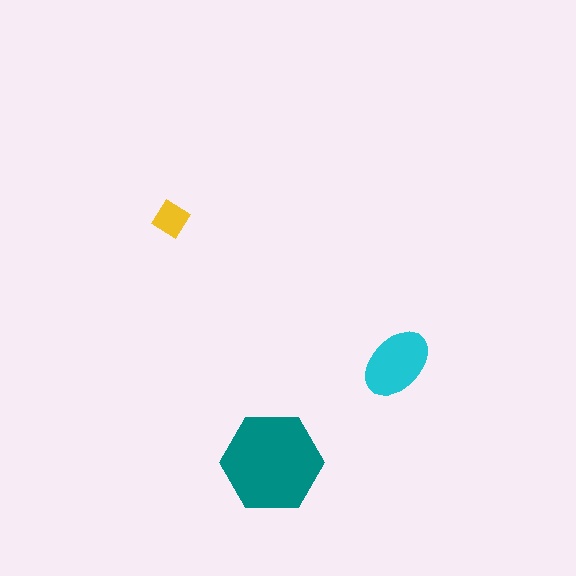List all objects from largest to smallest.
The teal hexagon, the cyan ellipse, the yellow diamond.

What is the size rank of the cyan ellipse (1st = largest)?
2nd.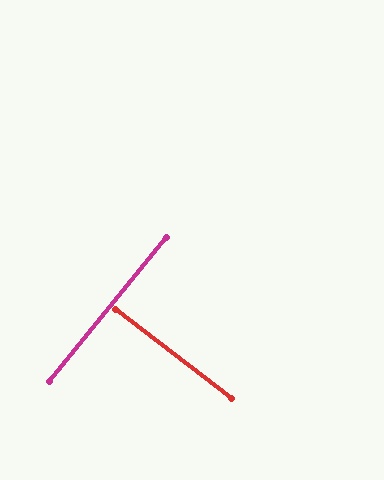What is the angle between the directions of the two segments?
Approximately 89 degrees.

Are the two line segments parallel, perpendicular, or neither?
Perpendicular — they meet at approximately 89°.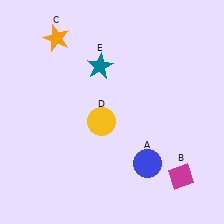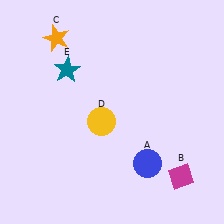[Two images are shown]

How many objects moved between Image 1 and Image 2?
1 object moved between the two images.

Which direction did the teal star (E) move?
The teal star (E) moved left.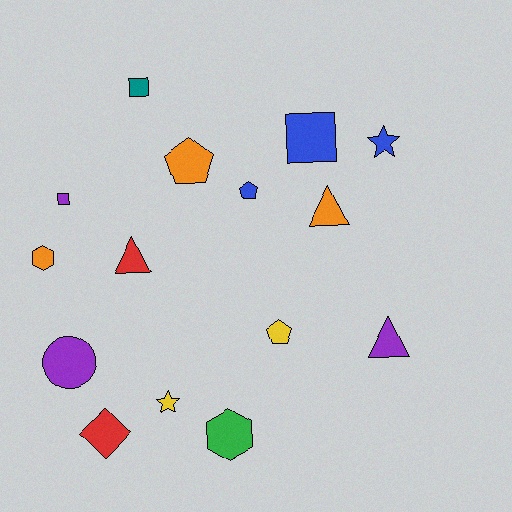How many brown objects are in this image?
There are no brown objects.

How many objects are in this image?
There are 15 objects.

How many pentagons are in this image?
There are 3 pentagons.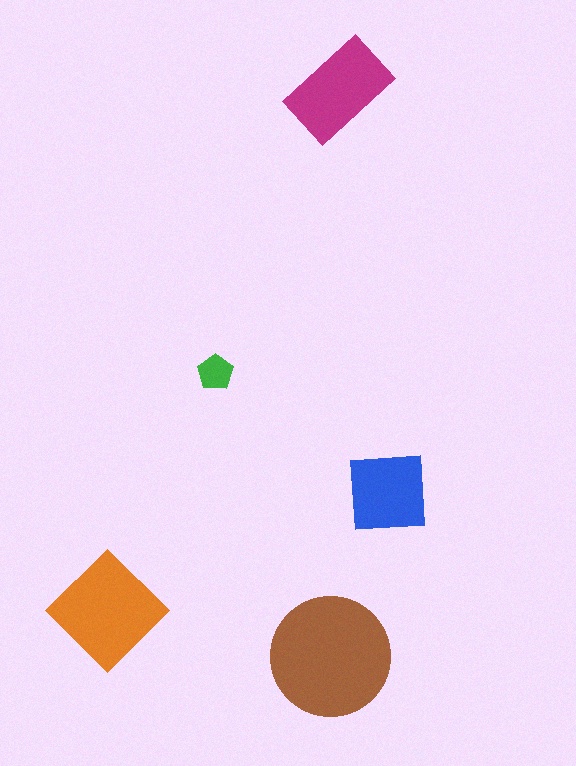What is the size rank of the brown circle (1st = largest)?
1st.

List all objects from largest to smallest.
The brown circle, the orange diamond, the magenta rectangle, the blue square, the green pentagon.